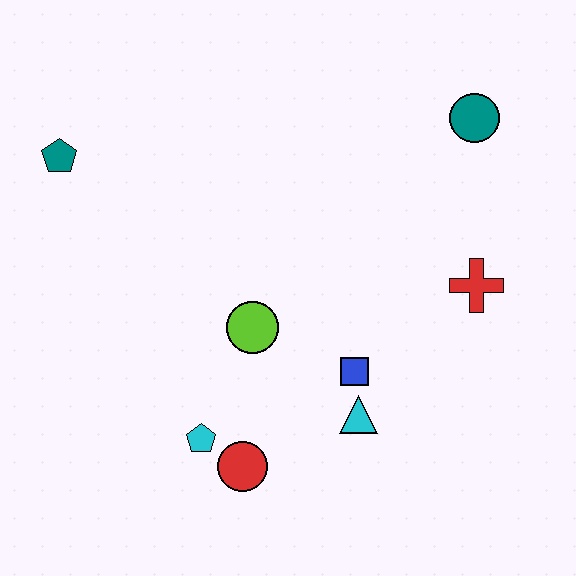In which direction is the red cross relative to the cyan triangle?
The red cross is above the cyan triangle.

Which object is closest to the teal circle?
The red cross is closest to the teal circle.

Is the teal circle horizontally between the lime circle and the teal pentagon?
No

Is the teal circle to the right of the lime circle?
Yes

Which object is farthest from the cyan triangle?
The teal pentagon is farthest from the cyan triangle.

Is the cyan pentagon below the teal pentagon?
Yes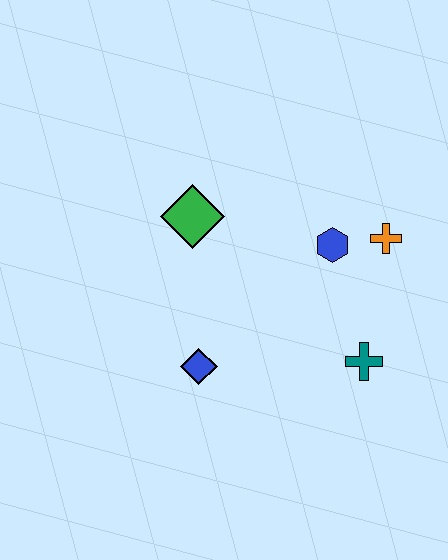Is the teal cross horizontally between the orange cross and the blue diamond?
Yes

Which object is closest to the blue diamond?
The green diamond is closest to the blue diamond.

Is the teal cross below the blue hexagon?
Yes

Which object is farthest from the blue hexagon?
The blue diamond is farthest from the blue hexagon.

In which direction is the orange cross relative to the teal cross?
The orange cross is above the teal cross.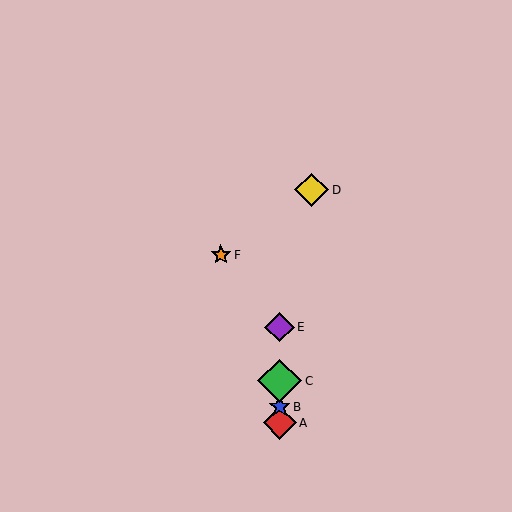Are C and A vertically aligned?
Yes, both are at x≈280.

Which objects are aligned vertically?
Objects A, B, C, E are aligned vertically.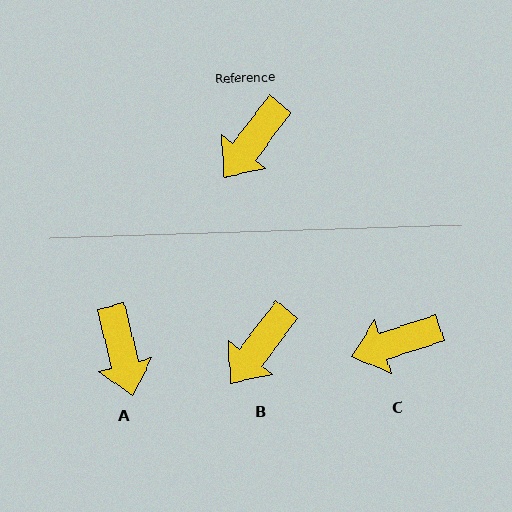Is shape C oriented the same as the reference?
No, it is off by about 35 degrees.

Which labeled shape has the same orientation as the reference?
B.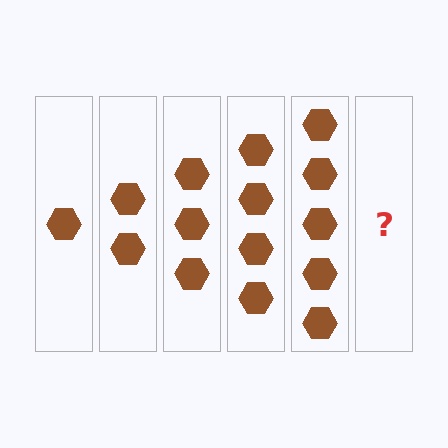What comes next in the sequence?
The next element should be 6 hexagons.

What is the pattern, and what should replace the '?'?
The pattern is that each step adds one more hexagon. The '?' should be 6 hexagons.